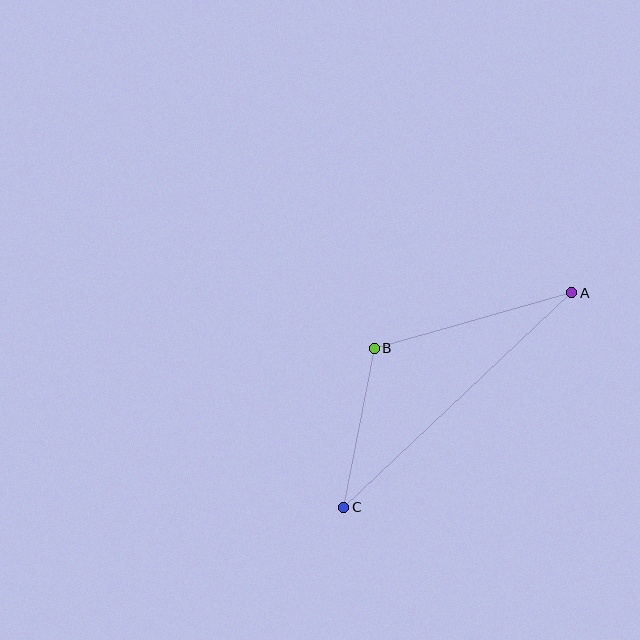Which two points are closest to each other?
Points B and C are closest to each other.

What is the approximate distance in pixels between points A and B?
The distance between A and B is approximately 205 pixels.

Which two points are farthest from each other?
Points A and C are farthest from each other.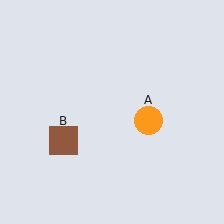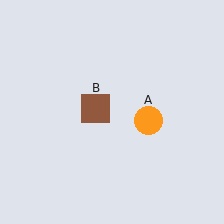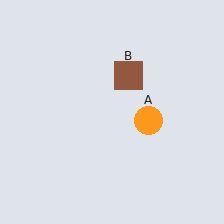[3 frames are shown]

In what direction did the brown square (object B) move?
The brown square (object B) moved up and to the right.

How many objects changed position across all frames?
1 object changed position: brown square (object B).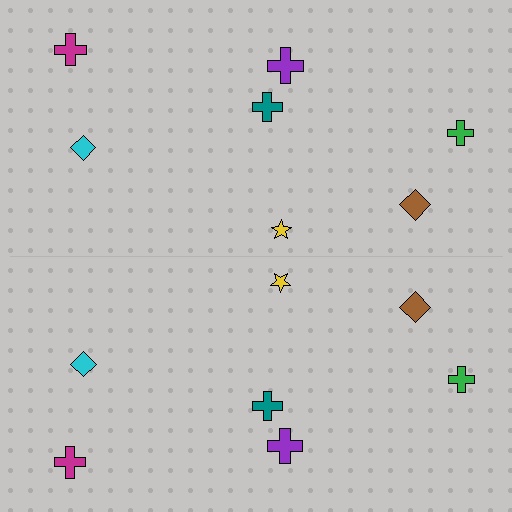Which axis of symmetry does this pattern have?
The pattern has a horizontal axis of symmetry running through the center of the image.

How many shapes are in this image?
There are 14 shapes in this image.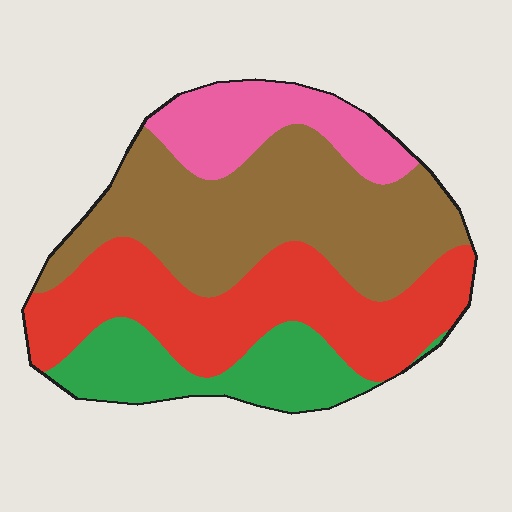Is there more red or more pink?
Red.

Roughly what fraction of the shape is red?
Red takes up about one third (1/3) of the shape.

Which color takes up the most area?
Brown, at roughly 35%.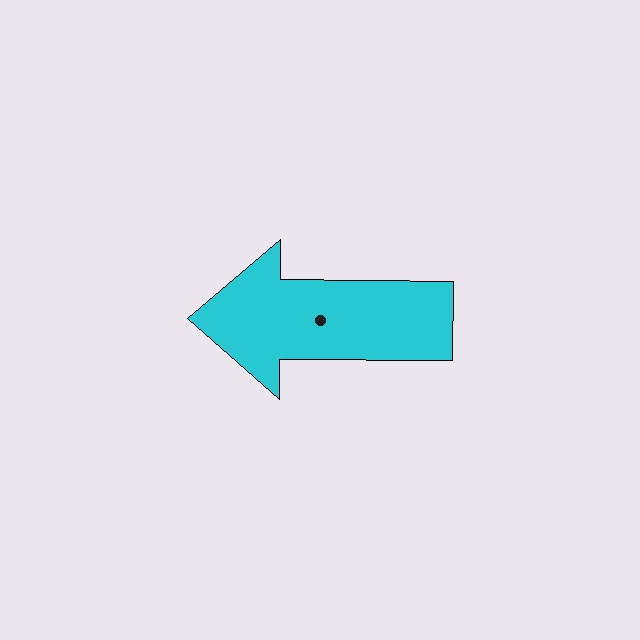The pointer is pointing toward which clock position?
Roughly 9 o'clock.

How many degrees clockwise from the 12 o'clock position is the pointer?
Approximately 270 degrees.